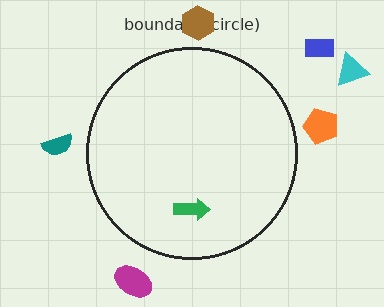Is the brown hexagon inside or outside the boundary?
Outside.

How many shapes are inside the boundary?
1 inside, 6 outside.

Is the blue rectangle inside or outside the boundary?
Outside.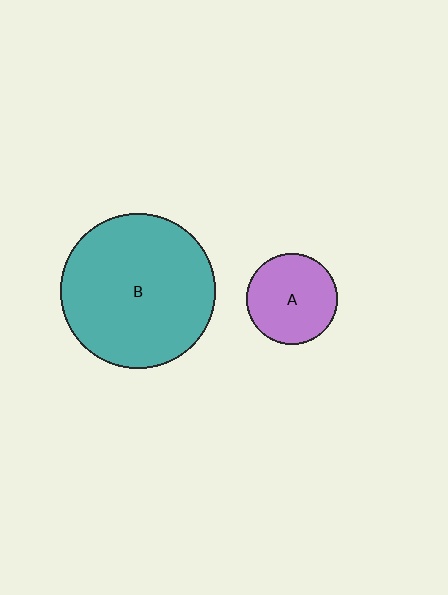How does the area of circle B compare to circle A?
Approximately 2.9 times.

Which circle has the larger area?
Circle B (teal).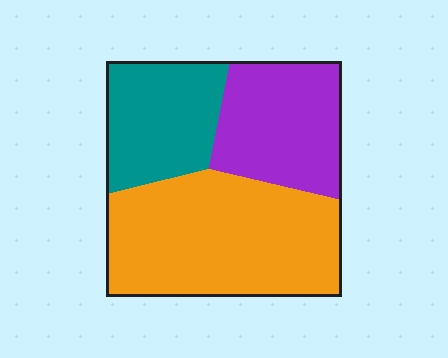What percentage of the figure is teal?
Teal covers around 25% of the figure.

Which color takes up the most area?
Orange, at roughly 50%.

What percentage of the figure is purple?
Purple takes up about one quarter (1/4) of the figure.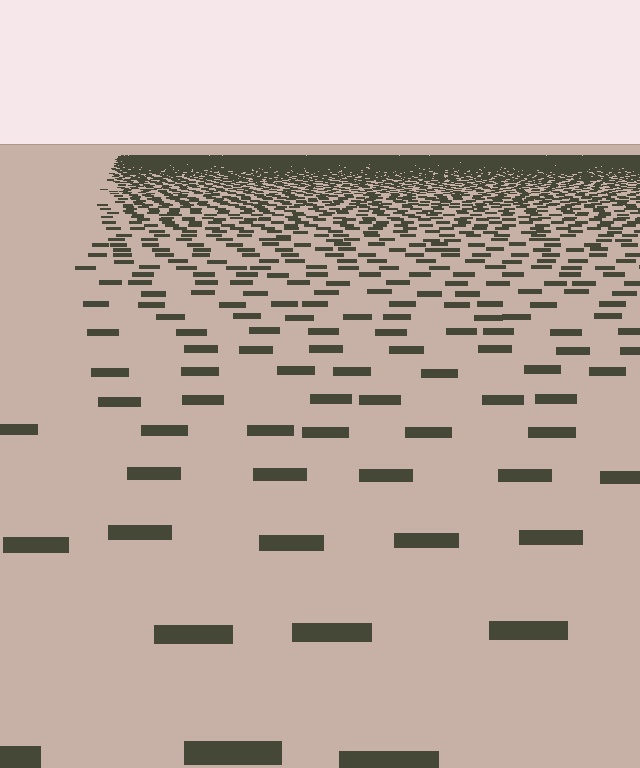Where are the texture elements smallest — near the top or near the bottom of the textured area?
Near the top.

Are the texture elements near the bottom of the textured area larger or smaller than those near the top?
Larger. Near the bottom, elements are closer to the viewer and appear at a bigger on-screen size.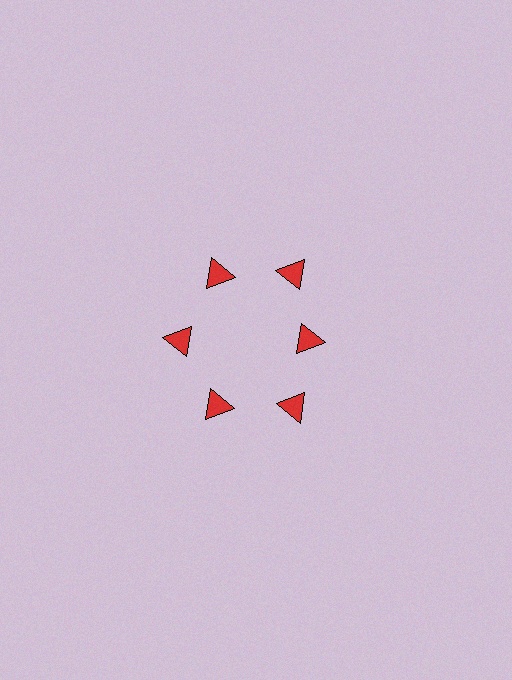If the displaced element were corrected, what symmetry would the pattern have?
It would have 6-fold rotational symmetry — the pattern would map onto itself every 60 degrees.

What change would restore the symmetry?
The symmetry would be restored by moving it outward, back onto the ring so that all 6 triangles sit at equal angles and equal distance from the center.